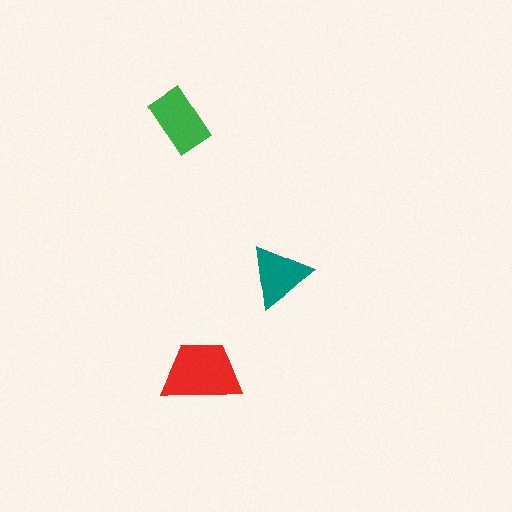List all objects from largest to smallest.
The red trapezoid, the green rectangle, the teal triangle.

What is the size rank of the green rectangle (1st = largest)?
2nd.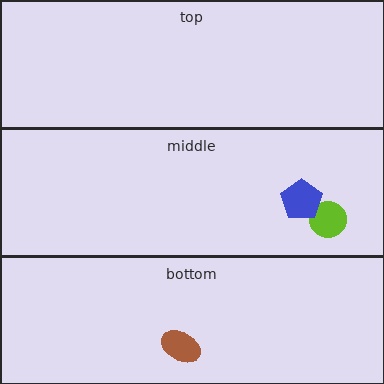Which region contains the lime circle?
The middle region.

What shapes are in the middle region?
The lime circle, the blue pentagon.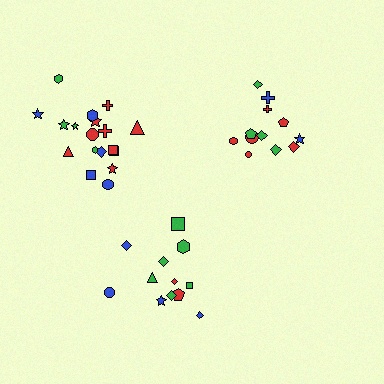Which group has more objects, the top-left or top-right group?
The top-left group.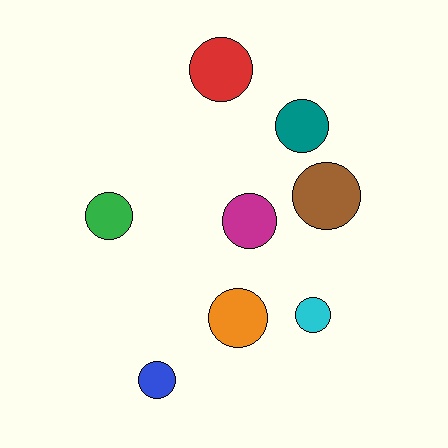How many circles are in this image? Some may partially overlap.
There are 8 circles.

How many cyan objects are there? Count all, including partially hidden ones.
There is 1 cyan object.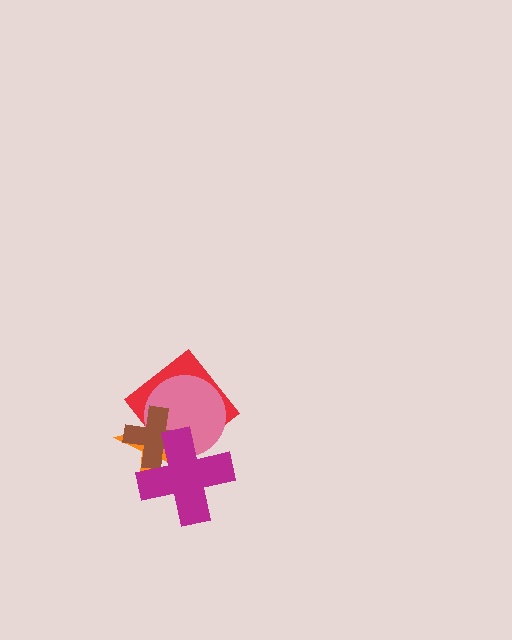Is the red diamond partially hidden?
Yes, it is partially covered by another shape.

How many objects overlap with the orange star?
4 objects overlap with the orange star.